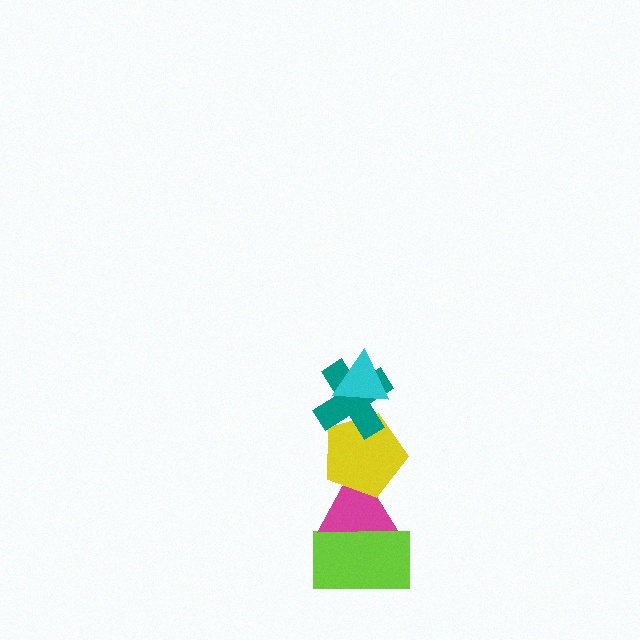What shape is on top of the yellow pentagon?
The teal cross is on top of the yellow pentagon.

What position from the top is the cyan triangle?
The cyan triangle is 1st from the top.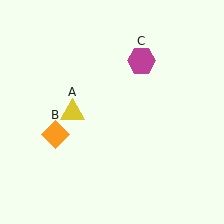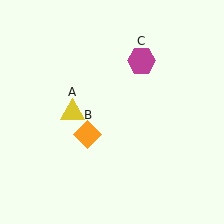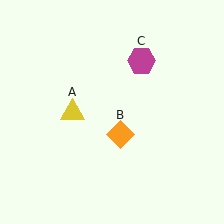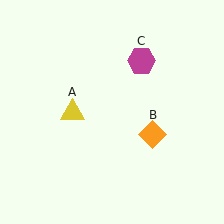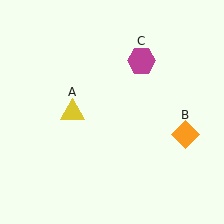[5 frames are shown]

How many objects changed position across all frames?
1 object changed position: orange diamond (object B).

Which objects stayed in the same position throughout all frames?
Yellow triangle (object A) and magenta hexagon (object C) remained stationary.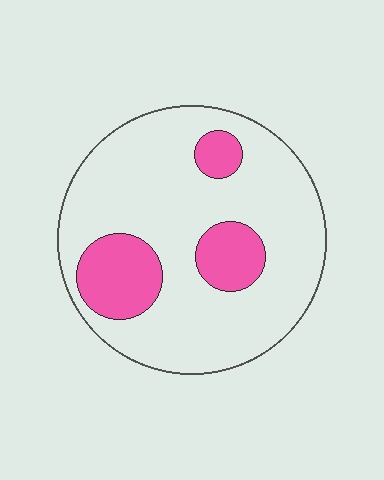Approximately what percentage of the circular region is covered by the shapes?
Approximately 20%.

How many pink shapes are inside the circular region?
3.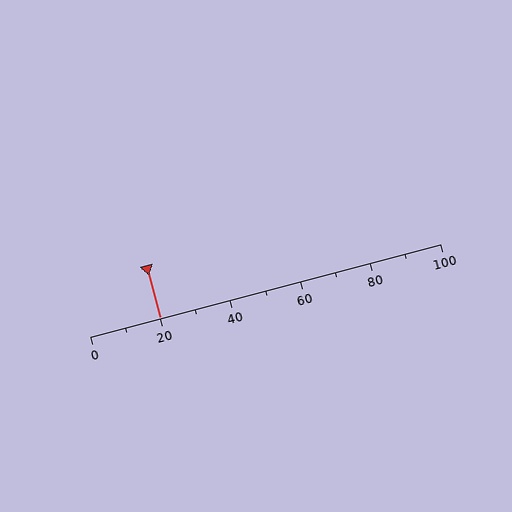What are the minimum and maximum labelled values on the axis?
The axis runs from 0 to 100.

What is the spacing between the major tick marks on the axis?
The major ticks are spaced 20 apart.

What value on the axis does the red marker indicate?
The marker indicates approximately 20.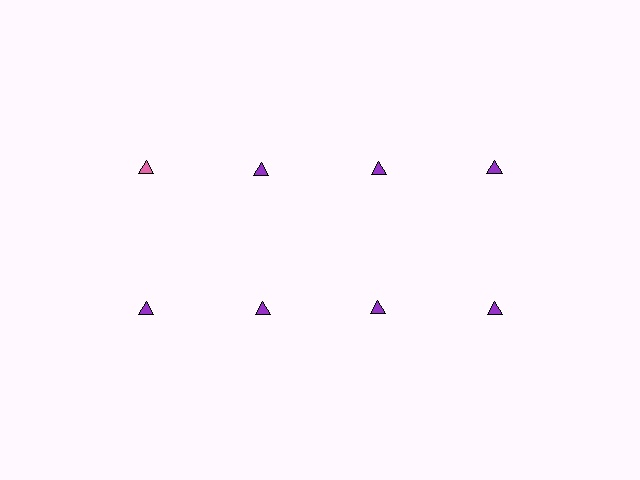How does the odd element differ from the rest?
It has a different color: pink instead of purple.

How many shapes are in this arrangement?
There are 8 shapes arranged in a grid pattern.